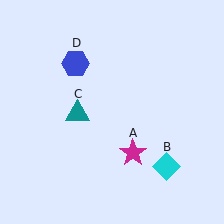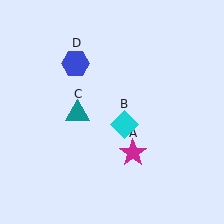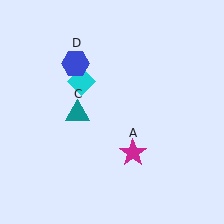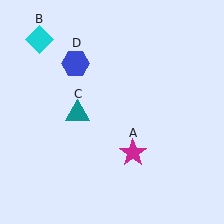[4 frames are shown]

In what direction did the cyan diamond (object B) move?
The cyan diamond (object B) moved up and to the left.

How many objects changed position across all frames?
1 object changed position: cyan diamond (object B).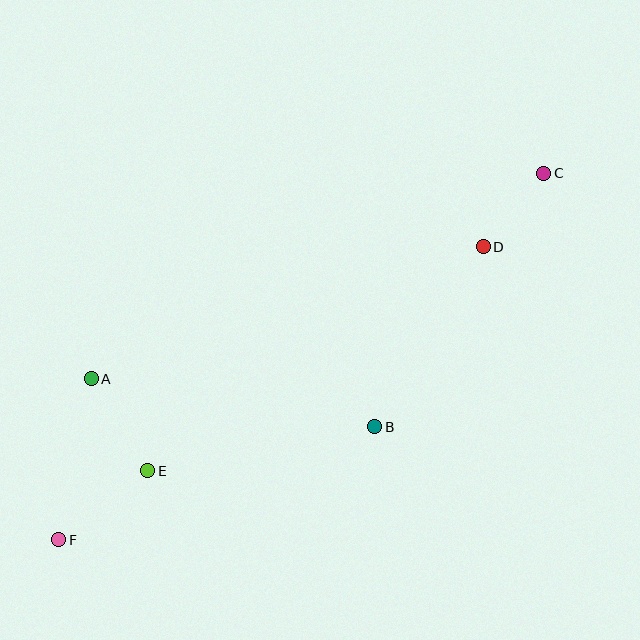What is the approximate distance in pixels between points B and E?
The distance between B and E is approximately 231 pixels.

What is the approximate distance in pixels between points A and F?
The distance between A and F is approximately 164 pixels.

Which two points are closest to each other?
Points C and D are closest to each other.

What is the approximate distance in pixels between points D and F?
The distance between D and F is approximately 516 pixels.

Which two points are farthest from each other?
Points C and F are farthest from each other.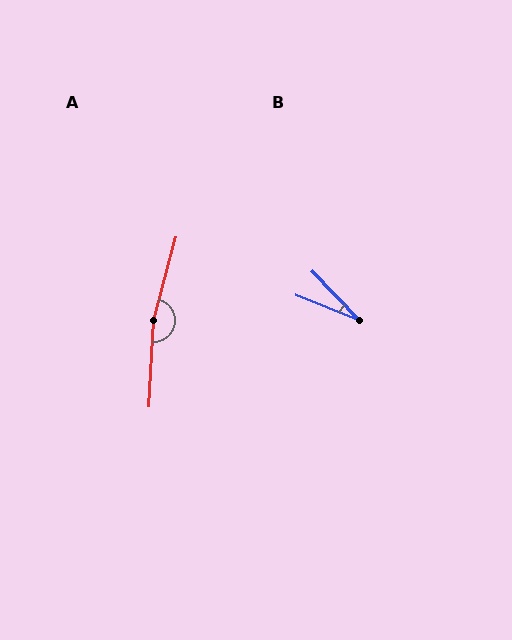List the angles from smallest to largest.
B (24°), A (168°).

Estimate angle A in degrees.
Approximately 168 degrees.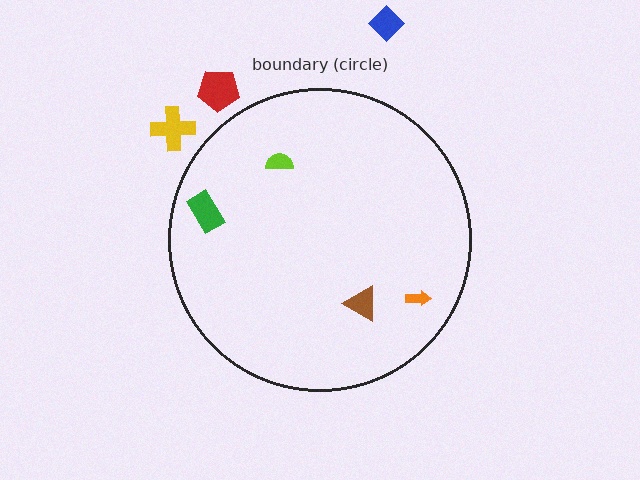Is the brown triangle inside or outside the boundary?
Inside.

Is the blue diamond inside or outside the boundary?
Outside.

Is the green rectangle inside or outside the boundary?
Inside.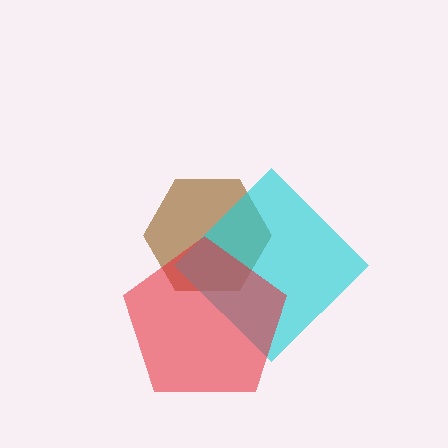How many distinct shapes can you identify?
There are 3 distinct shapes: a brown hexagon, a cyan diamond, a red pentagon.